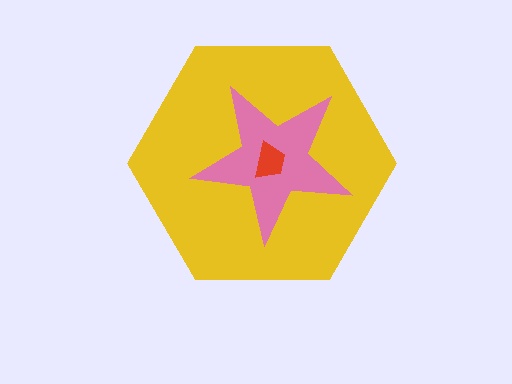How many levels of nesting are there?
3.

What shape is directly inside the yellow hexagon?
The pink star.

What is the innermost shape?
The red trapezoid.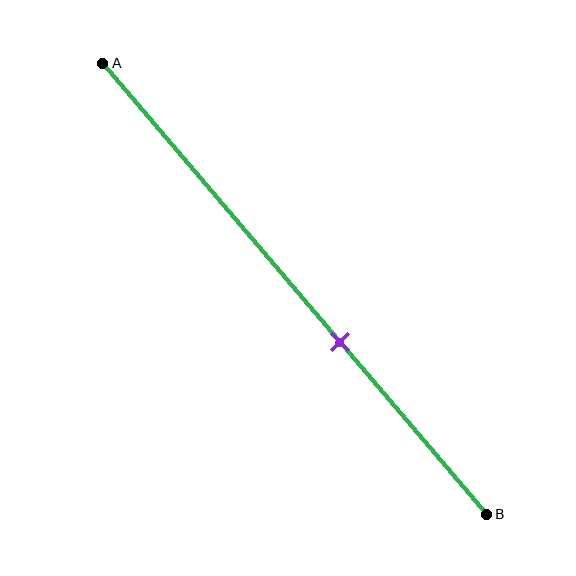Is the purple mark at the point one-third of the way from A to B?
No, the mark is at about 60% from A, not at the 33% one-third point.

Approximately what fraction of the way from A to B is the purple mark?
The purple mark is approximately 60% of the way from A to B.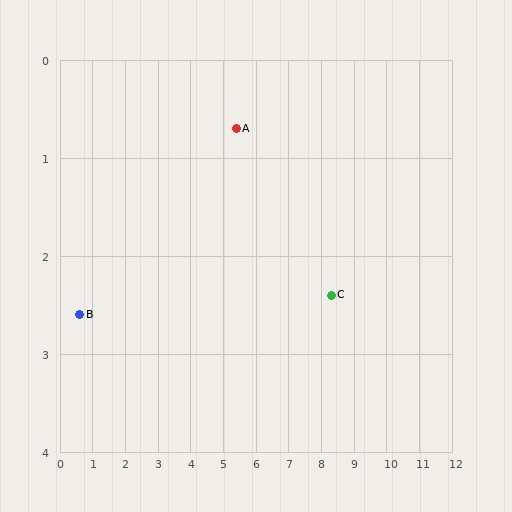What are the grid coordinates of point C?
Point C is at approximately (8.3, 2.4).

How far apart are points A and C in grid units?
Points A and C are about 3.4 grid units apart.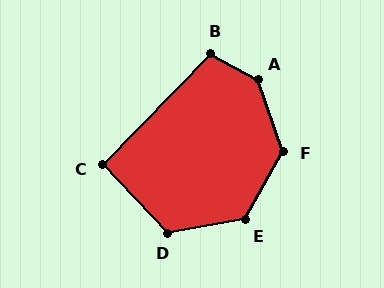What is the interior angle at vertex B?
Approximately 105 degrees (obtuse).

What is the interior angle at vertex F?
Approximately 131 degrees (obtuse).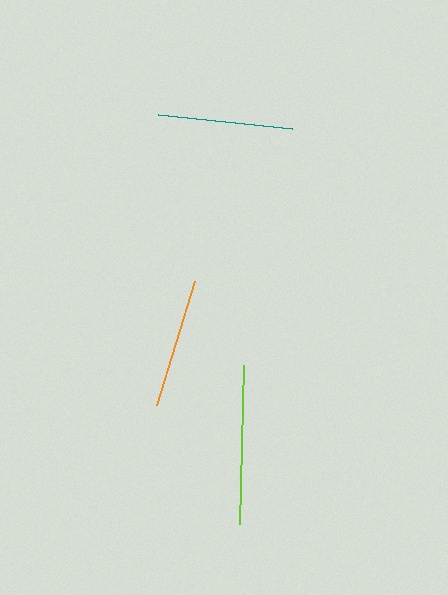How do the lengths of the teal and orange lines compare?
The teal and orange lines are approximately the same length.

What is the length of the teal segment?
The teal segment is approximately 135 pixels long.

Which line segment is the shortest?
The orange line is the shortest at approximately 130 pixels.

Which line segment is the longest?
The lime line is the longest at approximately 158 pixels.